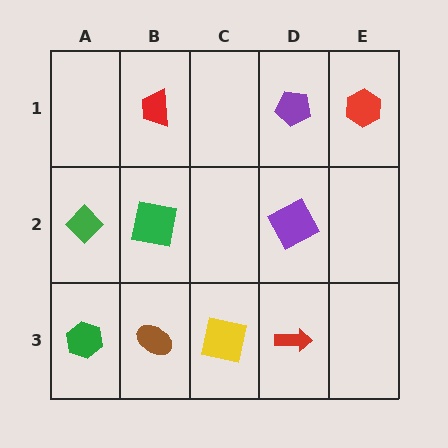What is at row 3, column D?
A red arrow.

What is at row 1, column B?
A red trapezoid.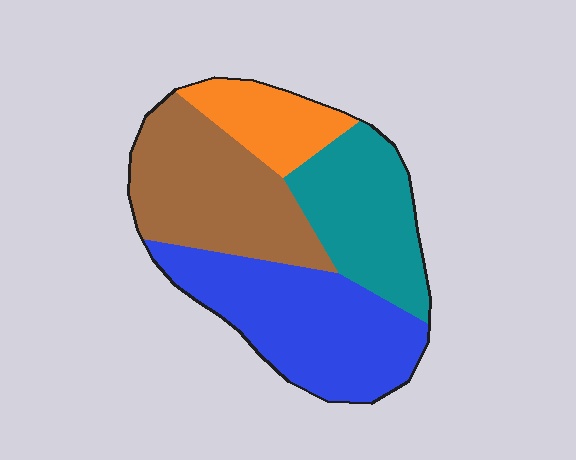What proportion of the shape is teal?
Teal takes up about one quarter (1/4) of the shape.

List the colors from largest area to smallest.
From largest to smallest: blue, brown, teal, orange.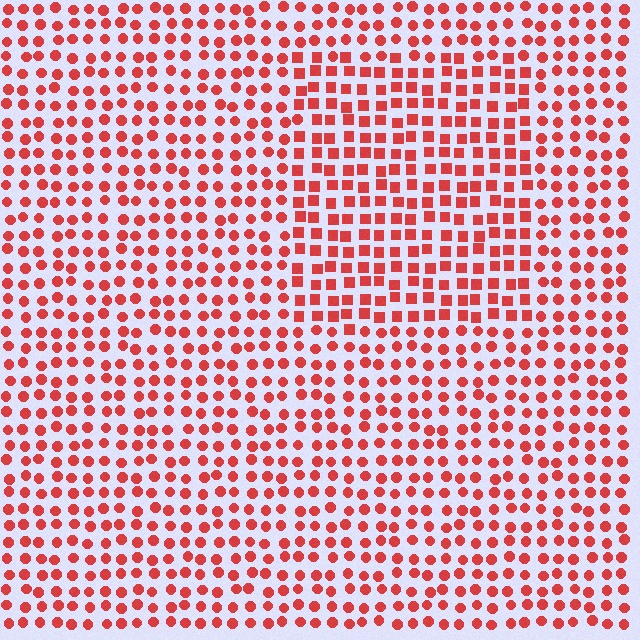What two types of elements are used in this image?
The image uses squares inside the rectangle region and circles outside it.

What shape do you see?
I see a rectangle.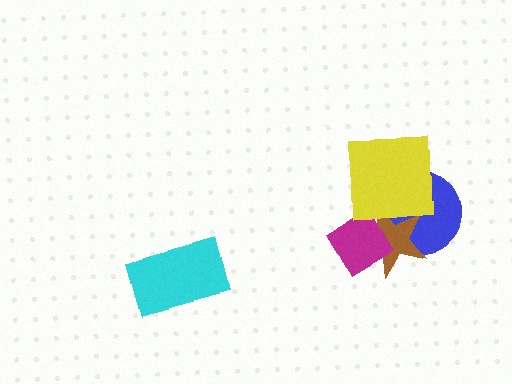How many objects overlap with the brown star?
3 objects overlap with the brown star.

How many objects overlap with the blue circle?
3 objects overlap with the blue circle.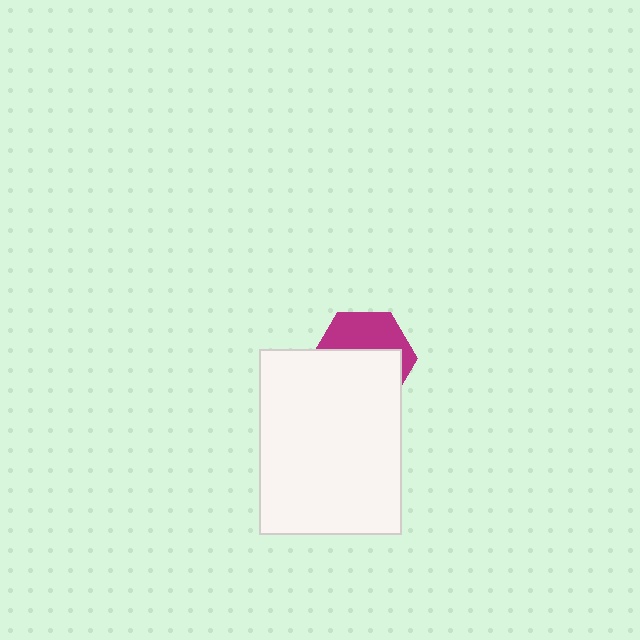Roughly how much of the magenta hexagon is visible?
A small part of it is visible (roughly 42%).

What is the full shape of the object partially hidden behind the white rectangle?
The partially hidden object is a magenta hexagon.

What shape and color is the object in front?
The object in front is a white rectangle.